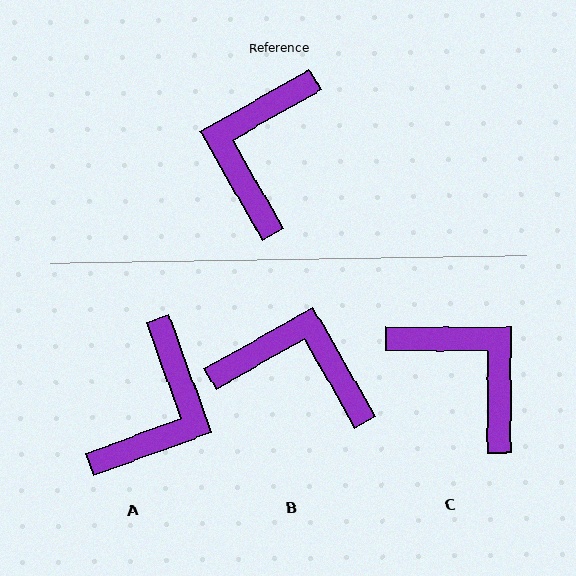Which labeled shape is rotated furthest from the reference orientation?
A, about 170 degrees away.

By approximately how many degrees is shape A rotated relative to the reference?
Approximately 170 degrees counter-clockwise.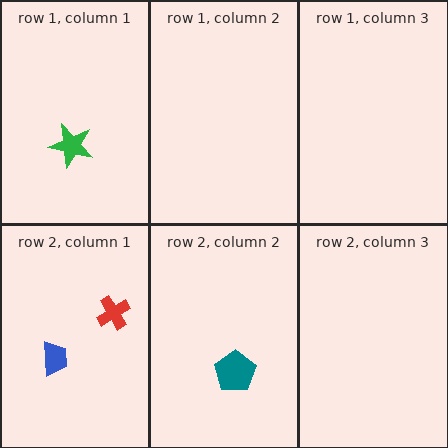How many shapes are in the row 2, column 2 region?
1.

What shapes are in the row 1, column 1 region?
The green star.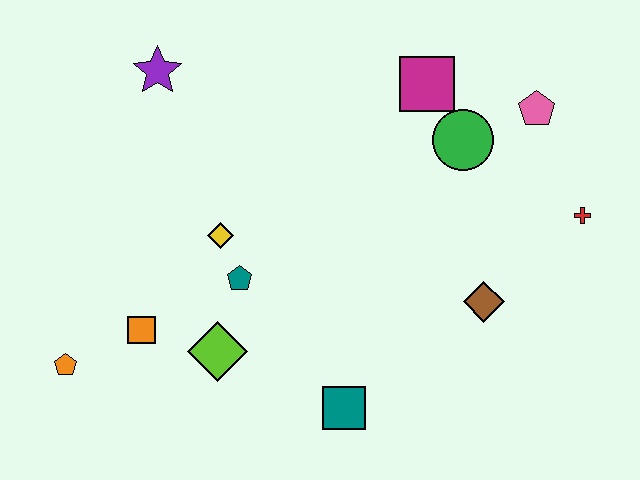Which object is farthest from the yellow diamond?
The red cross is farthest from the yellow diamond.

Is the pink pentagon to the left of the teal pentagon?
No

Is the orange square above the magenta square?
No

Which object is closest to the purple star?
The yellow diamond is closest to the purple star.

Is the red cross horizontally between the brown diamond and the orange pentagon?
No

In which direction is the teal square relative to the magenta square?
The teal square is below the magenta square.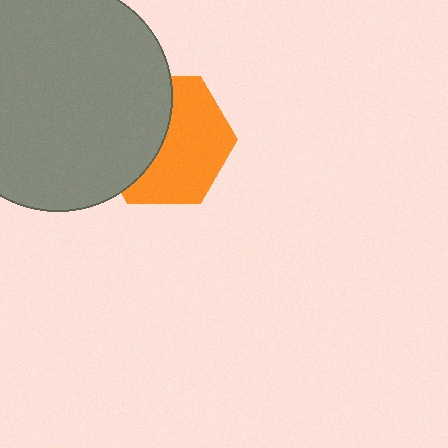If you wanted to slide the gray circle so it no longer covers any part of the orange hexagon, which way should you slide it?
Slide it left — that is the most direct way to separate the two shapes.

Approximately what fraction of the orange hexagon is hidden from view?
Roughly 44% of the orange hexagon is hidden behind the gray circle.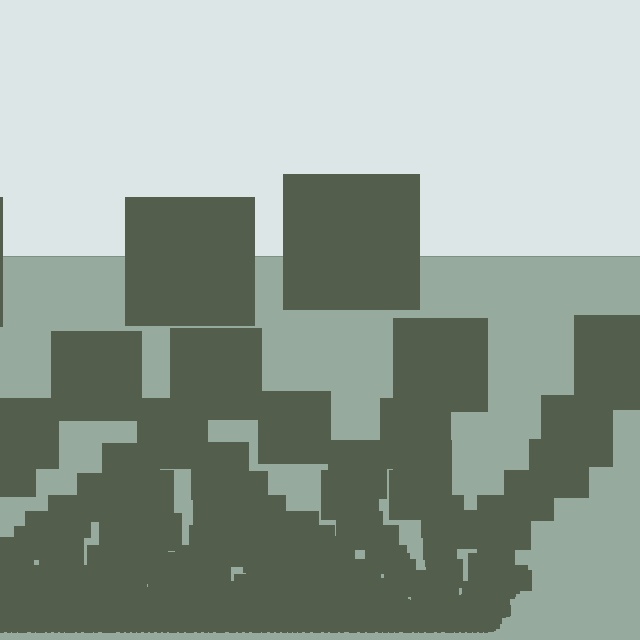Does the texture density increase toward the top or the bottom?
Density increases toward the bottom.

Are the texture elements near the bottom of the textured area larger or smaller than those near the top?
Smaller. The gradient is inverted — elements near the bottom are smaller and denser.